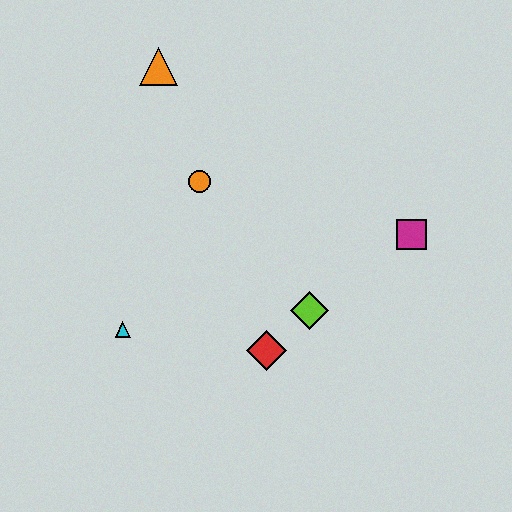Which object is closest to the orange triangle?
The orange circle is closest to the orange triangle.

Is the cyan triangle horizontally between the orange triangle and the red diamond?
No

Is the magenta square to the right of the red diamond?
Yes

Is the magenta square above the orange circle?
No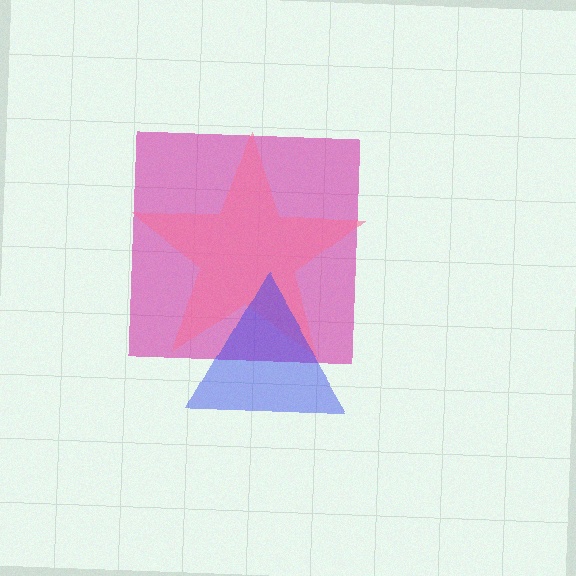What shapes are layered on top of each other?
The layered shapes are: a magenta square, a pink star, a blue triangle.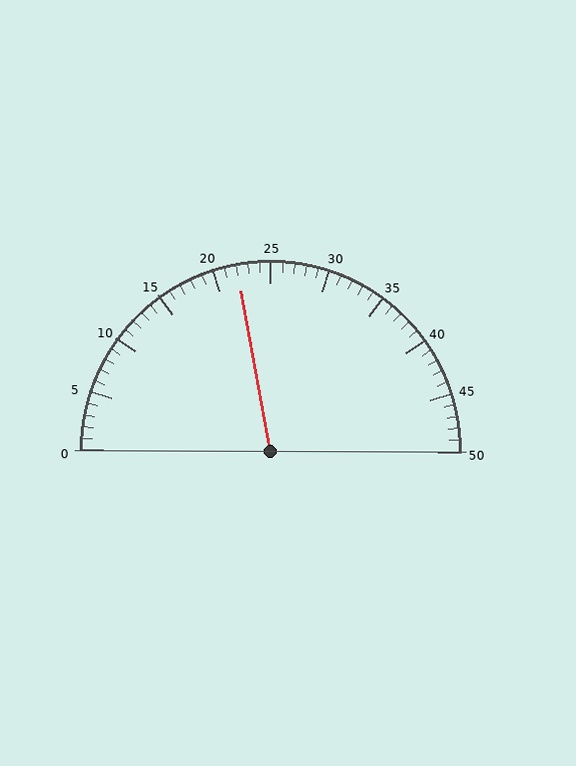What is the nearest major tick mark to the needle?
The nearest major tick mark is 20.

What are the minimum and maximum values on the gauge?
The gauge ranges from 0 to 50.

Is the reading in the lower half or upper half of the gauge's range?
The reading is in the lower half of the range (0 to 50).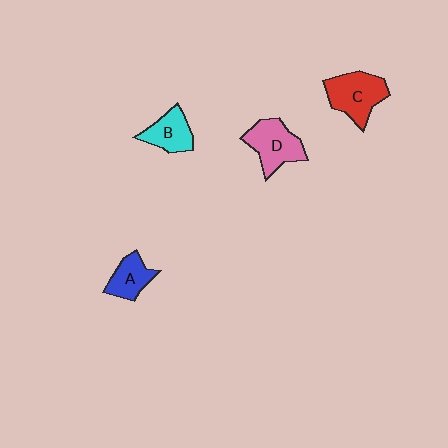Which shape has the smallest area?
Shape A (blue).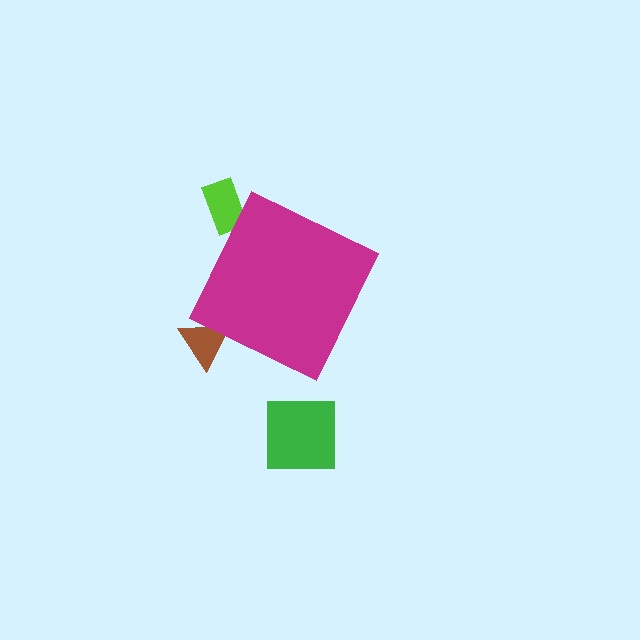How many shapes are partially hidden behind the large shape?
2 shapes are partially hidden.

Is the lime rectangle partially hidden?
Yes, the lime rectangle is partially hidden behind the magenta diamond.